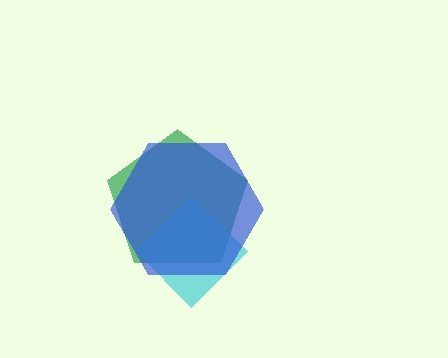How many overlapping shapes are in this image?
There are 3 overlapping shapes in the image.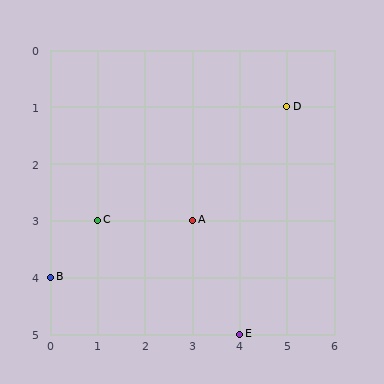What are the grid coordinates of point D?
Point D is at grid coordinates (5, 1).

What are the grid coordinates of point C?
Point C is at grid coordinates (1, 3).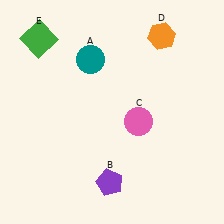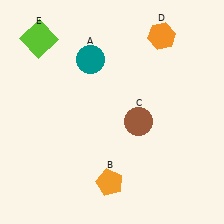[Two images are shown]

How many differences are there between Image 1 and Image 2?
There are 3 differences between the two images.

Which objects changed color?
B changed from purple to orange. C changed from pink to brown. E changed from green to lime.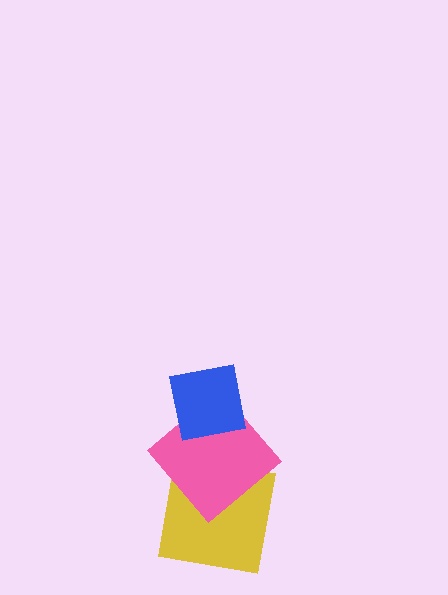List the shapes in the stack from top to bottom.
From top to bottom: the blue square, the pink diamond, the yellow square.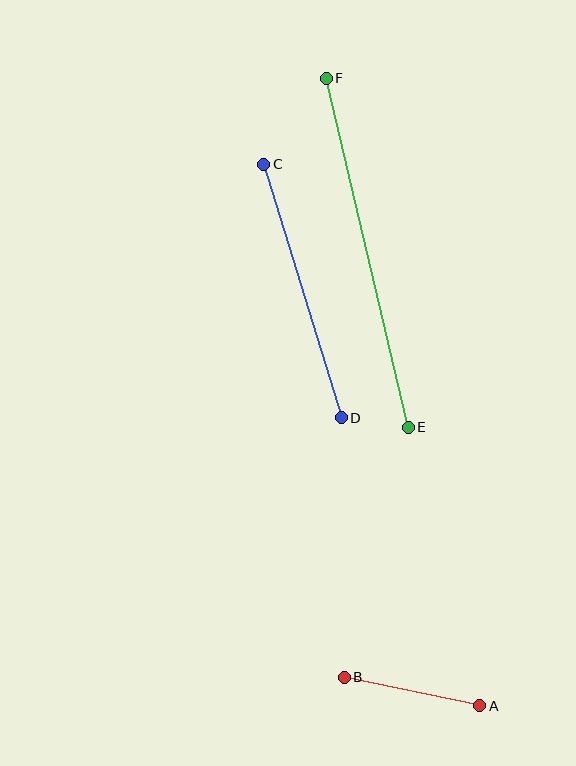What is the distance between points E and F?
The distance is approximately 358 pixels.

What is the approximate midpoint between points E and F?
The midpoint is at approximately (367, 253) pixels.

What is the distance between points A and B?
The distance is approximately 139 pixels.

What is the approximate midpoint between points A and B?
The midpoint is at approximately (412, 691) pixels.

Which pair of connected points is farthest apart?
Points E and F are farthest apart.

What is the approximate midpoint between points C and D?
The midpoint is at approximately (302, 291) pixels.